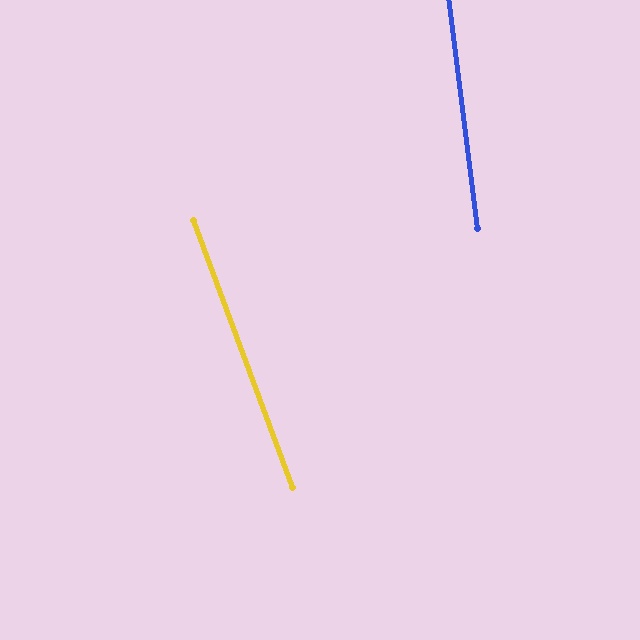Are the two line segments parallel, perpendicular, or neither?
Neither parallel nor perpendicular — they differ by about 13°.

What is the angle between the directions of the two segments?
Approximately 13 degrees.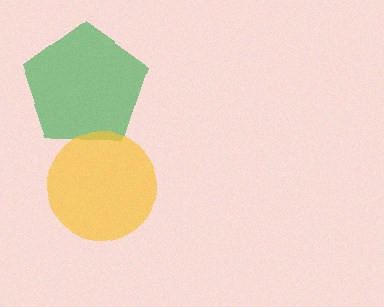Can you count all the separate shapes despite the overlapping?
Yes, there are 2 separate shapes.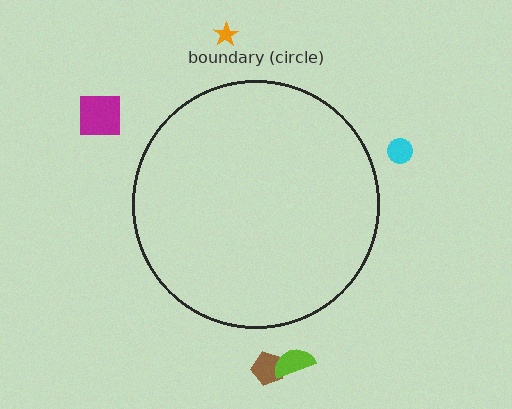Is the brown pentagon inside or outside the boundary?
Outside.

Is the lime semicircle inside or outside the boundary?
Outside.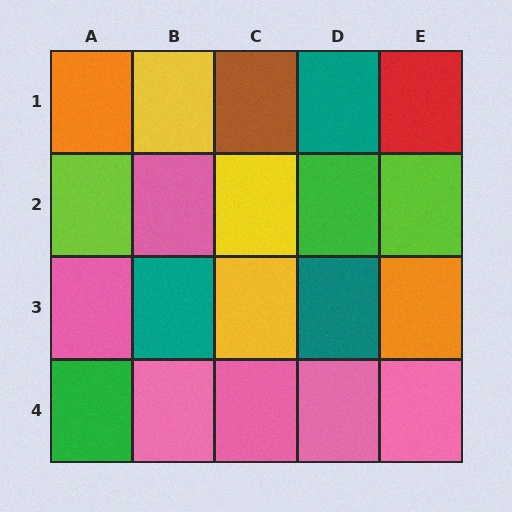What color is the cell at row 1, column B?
Yellow.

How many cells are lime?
2 cells are lime.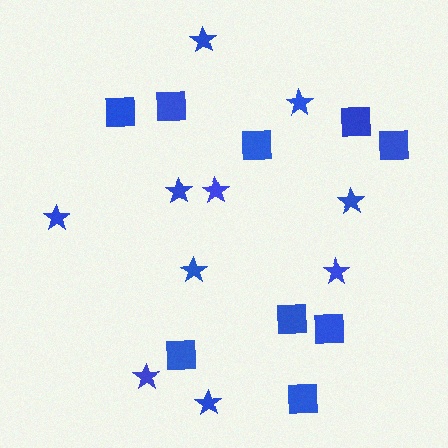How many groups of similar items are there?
There are 2 groups: one group of squares (9) and one group of stars (10).